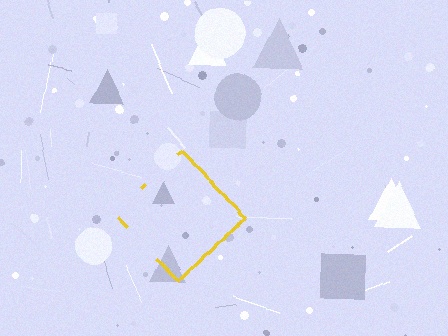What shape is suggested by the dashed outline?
The dashed outline suggests a diamond.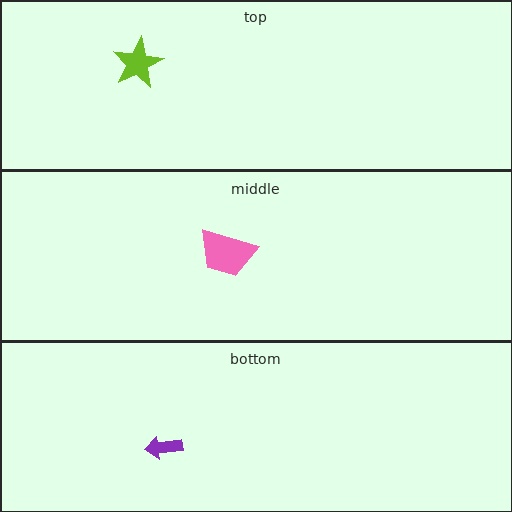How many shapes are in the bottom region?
1.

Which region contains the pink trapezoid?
The middle region.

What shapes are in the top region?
The lime star.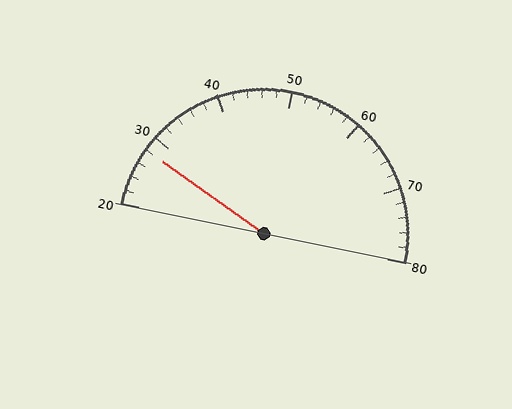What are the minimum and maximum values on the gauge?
The gauge ranges from 20 to 80.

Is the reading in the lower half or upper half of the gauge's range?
The reading is in the lower half of the range (20 to 80).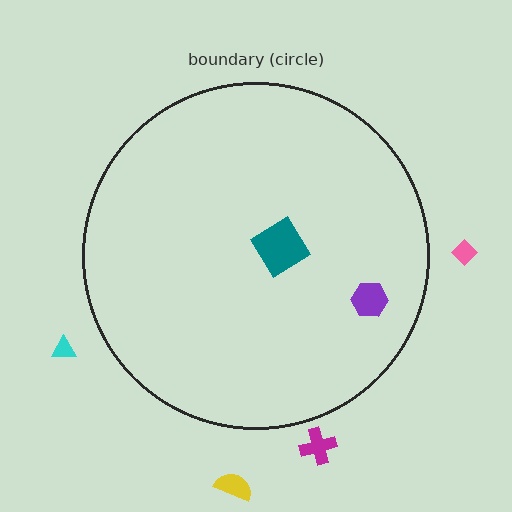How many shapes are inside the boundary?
2 inside, 4 outside.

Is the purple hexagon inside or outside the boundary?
Inside.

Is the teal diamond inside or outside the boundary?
Inside.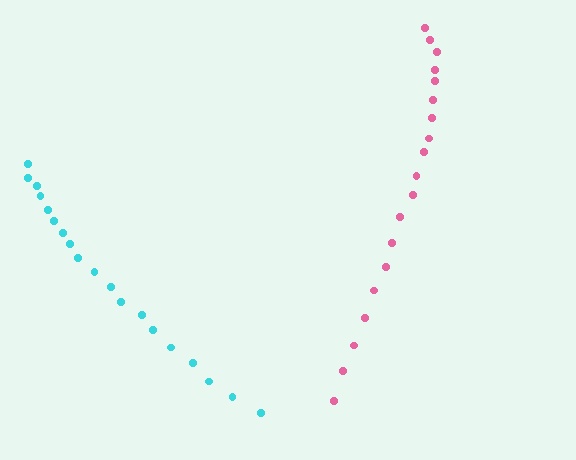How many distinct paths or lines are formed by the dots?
There are 2 distinct paths.